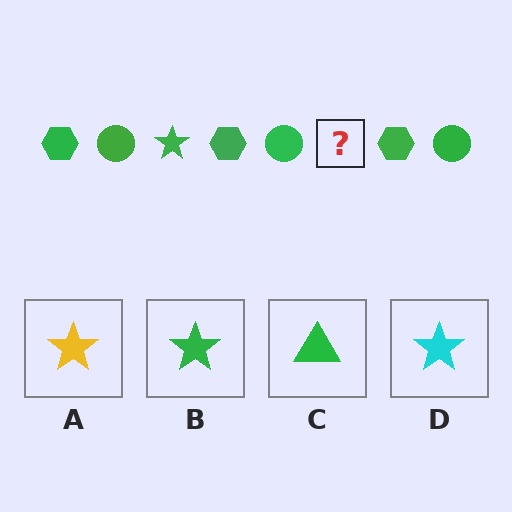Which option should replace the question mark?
Option B.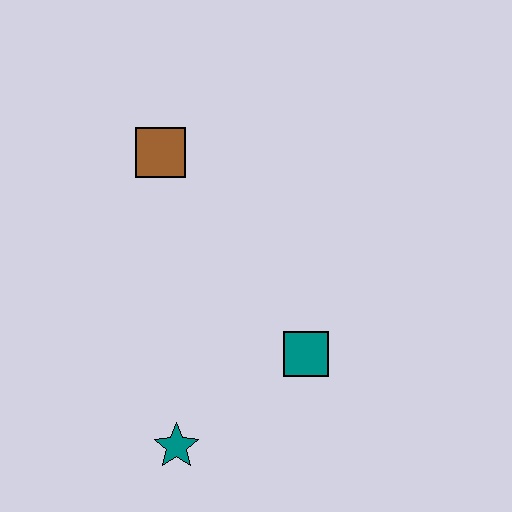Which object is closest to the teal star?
The teal square is closest to the teal star.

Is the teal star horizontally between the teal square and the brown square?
Yes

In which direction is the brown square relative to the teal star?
The brown square is above the teal star.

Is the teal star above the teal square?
No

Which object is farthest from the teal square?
The brown square is farthest from the teal square.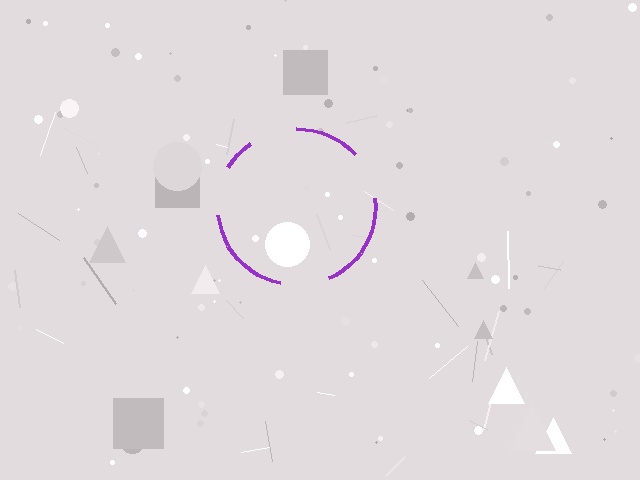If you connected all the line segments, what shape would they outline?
They would outline a circle.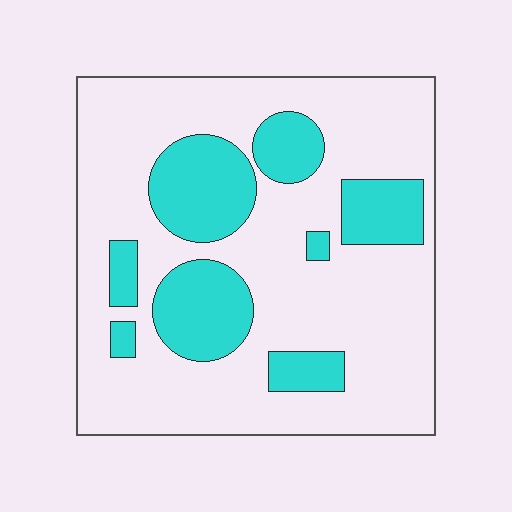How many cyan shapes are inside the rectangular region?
8.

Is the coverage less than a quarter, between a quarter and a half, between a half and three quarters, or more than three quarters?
Between a quarter and a half.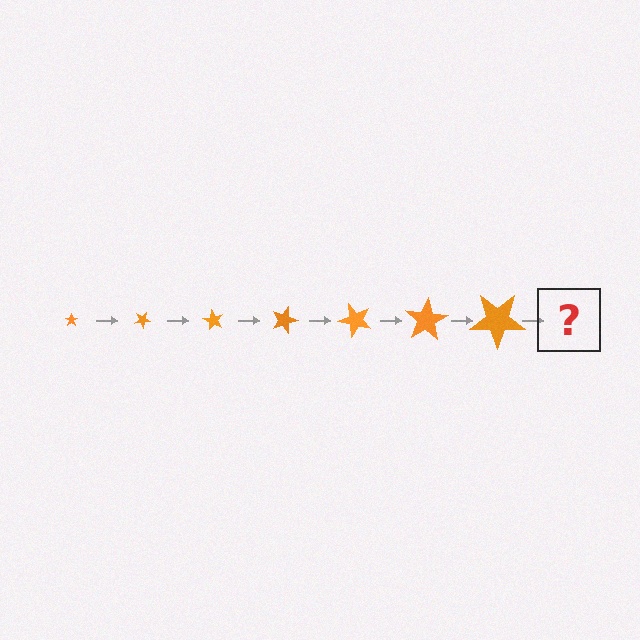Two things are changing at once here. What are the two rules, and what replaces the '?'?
The two rules are that the star grows larger each step and it rotates 30 degrees each step. The '?' should be a star, larger than the previous one and rotated 210 degrees from the start.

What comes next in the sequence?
The next element should be a star, larger than the previous one and rotated 210 degrees from the start.